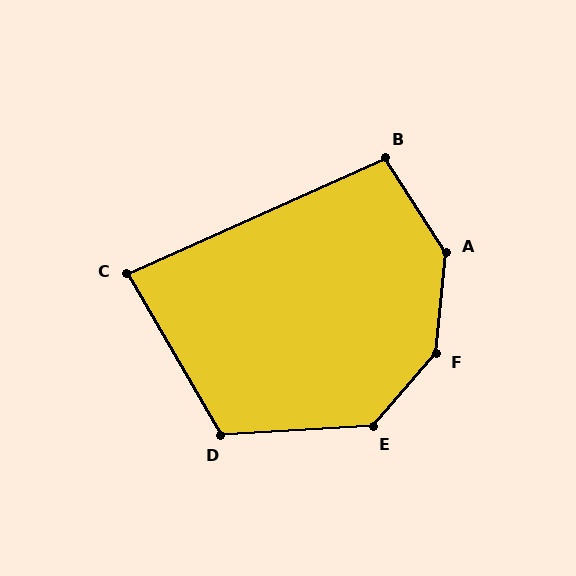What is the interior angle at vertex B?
Approximately 99 degrees (obtuse).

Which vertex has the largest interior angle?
F, at approximately 144 degrees.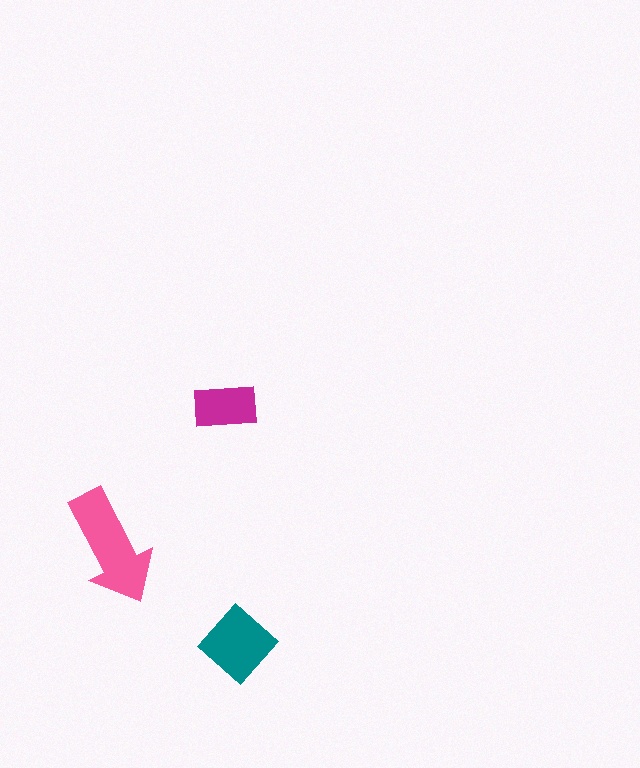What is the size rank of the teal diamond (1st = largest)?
2nd.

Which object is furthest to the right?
The teal diamond is rightmost.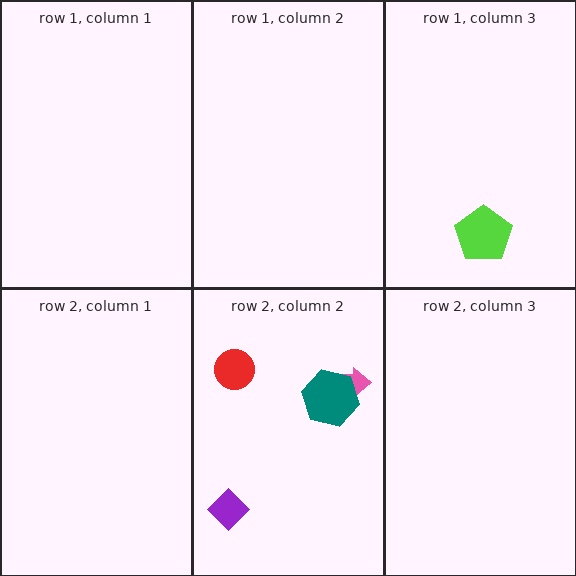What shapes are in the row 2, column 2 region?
The purple diamond, the pink arrow, the red circle, the teal hexagon.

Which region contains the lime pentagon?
The row 1, column 3 region.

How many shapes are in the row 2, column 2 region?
4.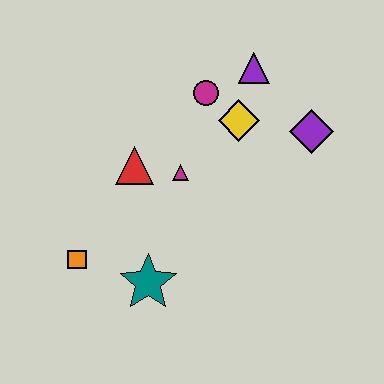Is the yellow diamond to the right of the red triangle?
Yes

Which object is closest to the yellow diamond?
The magenta circle is closest to the yellow diamond.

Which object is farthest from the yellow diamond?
The orange square is farthest from the yellow diamond.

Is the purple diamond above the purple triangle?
No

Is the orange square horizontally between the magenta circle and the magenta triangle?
No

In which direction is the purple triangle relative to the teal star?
The purple triangle is above the teal star.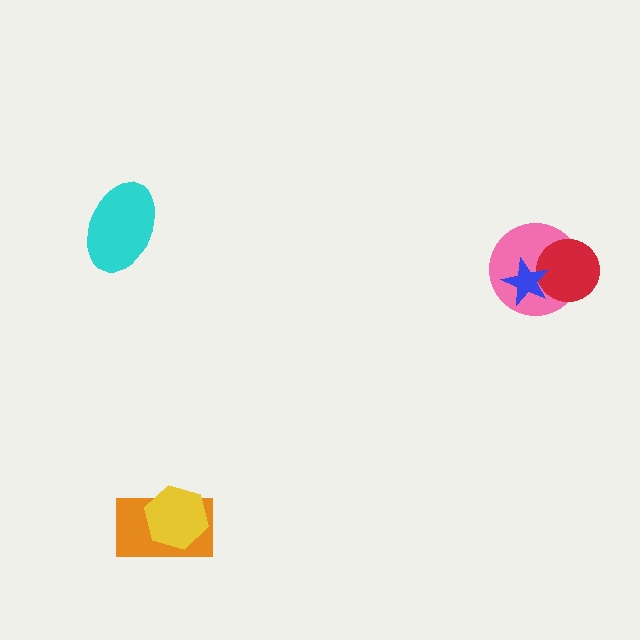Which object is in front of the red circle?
The blue star is in front of the red circle.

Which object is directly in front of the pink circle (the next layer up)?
The red circle is directly in front of the pink circle.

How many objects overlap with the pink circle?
2 objects overlap with the pink circle.